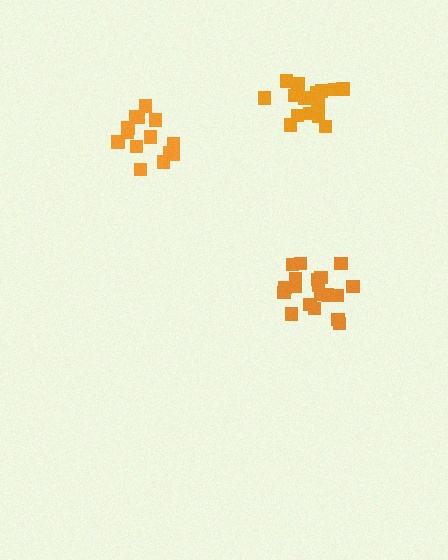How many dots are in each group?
Group 1: 14 dots, Group 2: 19 dots, Group 3: 17 dots (50 total).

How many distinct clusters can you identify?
There are 3 distinct clusters.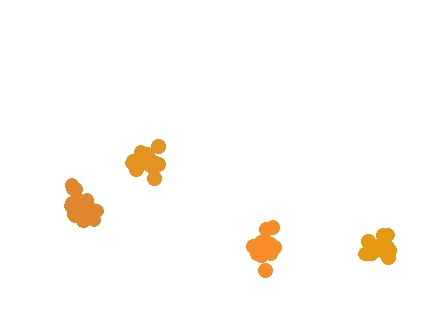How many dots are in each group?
Group 1: 16 dots, Group 2: 18 dots, Group 3: 14 dots, Group 4: 17 dots (65 total).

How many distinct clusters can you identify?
There are 4 distinct clusters.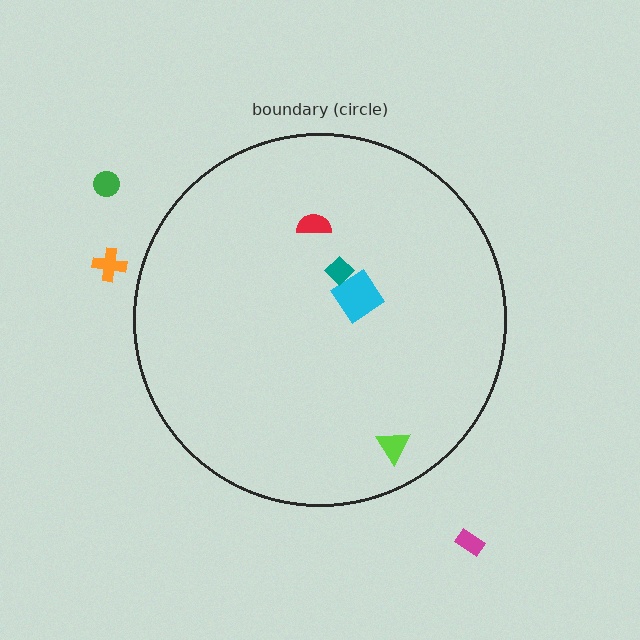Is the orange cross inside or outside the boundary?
Outside.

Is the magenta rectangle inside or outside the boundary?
Outside.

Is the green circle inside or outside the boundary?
Outside.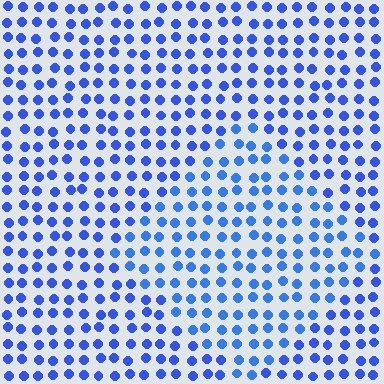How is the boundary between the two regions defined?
The boundary is defined purely by a slight shift in hue (about 14 degrees). Spacing, size, and orientation are identical on both sides.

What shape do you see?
I see a diamond.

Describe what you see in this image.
The image is filled with small blue elements in a uniform arrangement. A diamond-shaped region is visible where the elements are tinted to a slightly different hue, forming a subtle color boundary.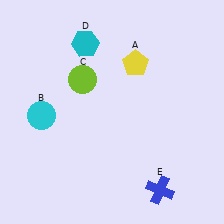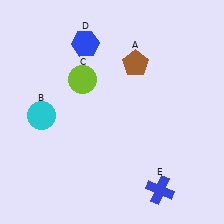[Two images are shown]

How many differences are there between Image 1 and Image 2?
There are 2 differences between the two images.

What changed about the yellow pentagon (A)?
In Image 1, A is yellow. In Image 2, it changed to brown.